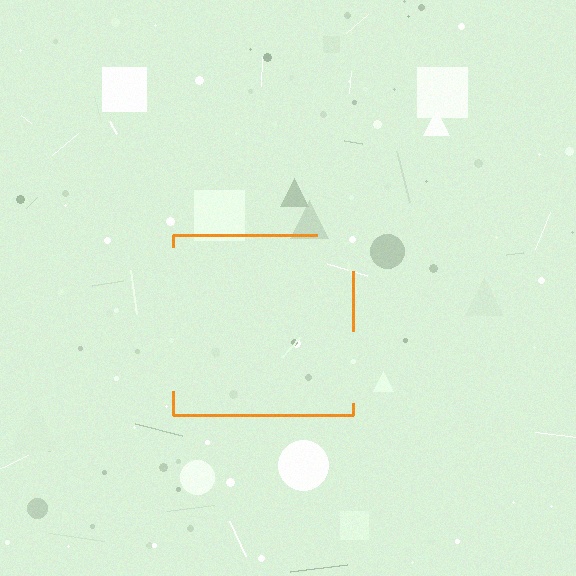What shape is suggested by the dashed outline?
The dashed outline suggests a square.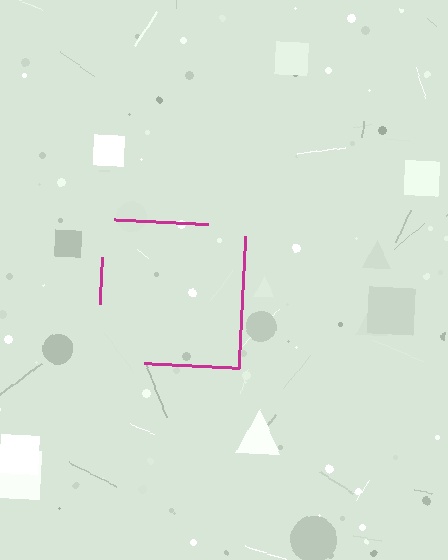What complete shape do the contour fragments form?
The contour fragments form a square.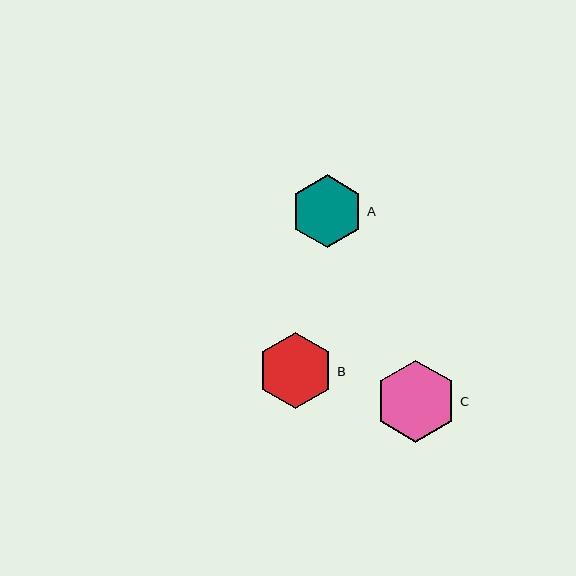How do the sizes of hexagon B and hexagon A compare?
Hexagon B and hexagon A are approximately the same size.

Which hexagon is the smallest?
Hexagon A is the smallest with a size of approximately 73 pixels.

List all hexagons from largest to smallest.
From largest to smallest: C, B, A.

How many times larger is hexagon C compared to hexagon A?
Hexagon C is approximately 1.1 times the size of hexagon A.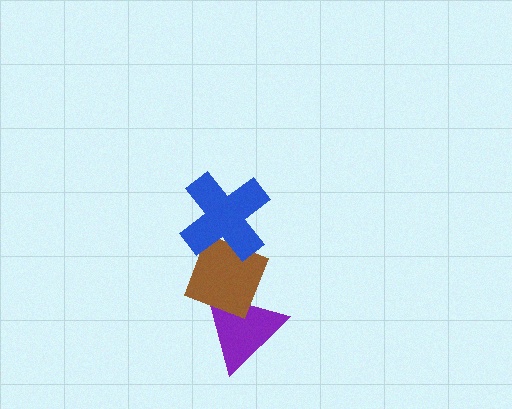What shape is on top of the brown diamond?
The blue cross is on top of the brown diamond.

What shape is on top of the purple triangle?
The brown diamond is on top of the purple triangle.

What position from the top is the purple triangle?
The purple triangle is 3rd from the top.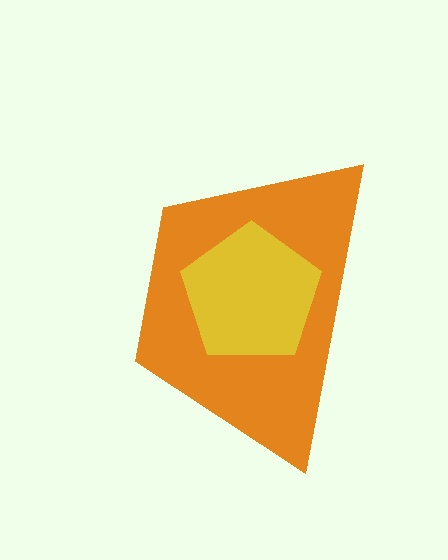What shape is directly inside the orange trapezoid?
The yellow pentagon.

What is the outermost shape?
The orange trapezoid.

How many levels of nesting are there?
2.